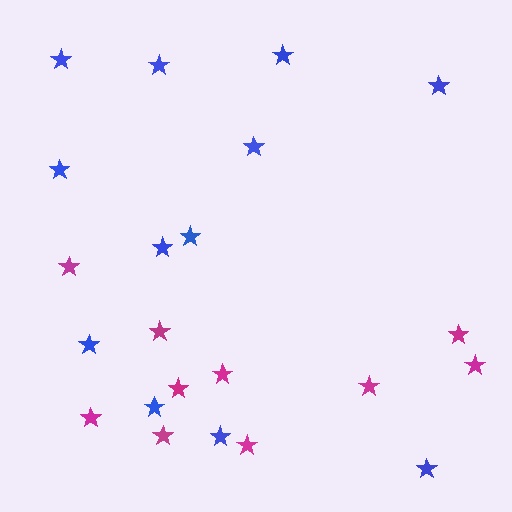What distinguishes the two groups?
There are 2 groups: one group of magenta stars (10) and one group of blue stars (12).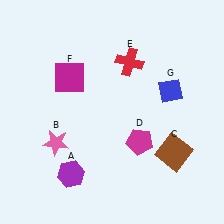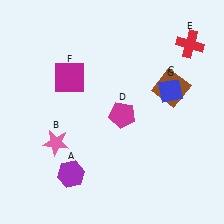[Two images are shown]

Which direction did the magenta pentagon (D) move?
The magenta pentagon (D) moved up.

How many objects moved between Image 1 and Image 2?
3 objects moved between the two images.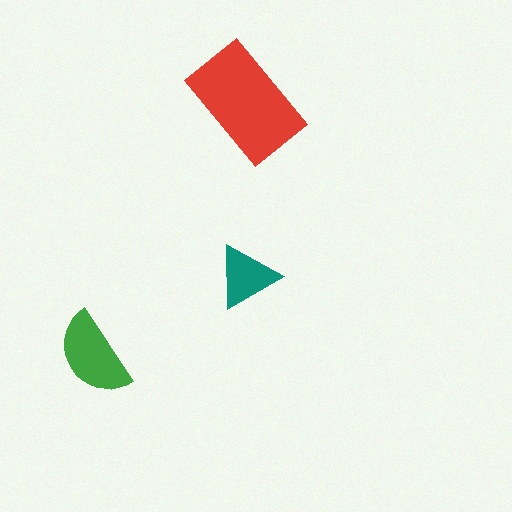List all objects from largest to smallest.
The red rectangle, the green semicircle, the teal triangle.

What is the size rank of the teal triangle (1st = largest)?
3rd.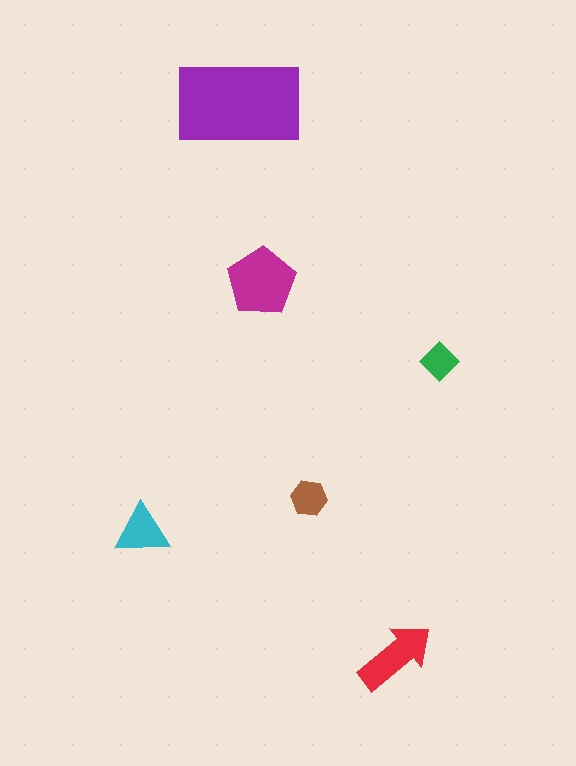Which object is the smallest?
The green diamond.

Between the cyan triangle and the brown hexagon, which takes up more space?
The cyan triangle.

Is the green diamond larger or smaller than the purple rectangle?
Smaller.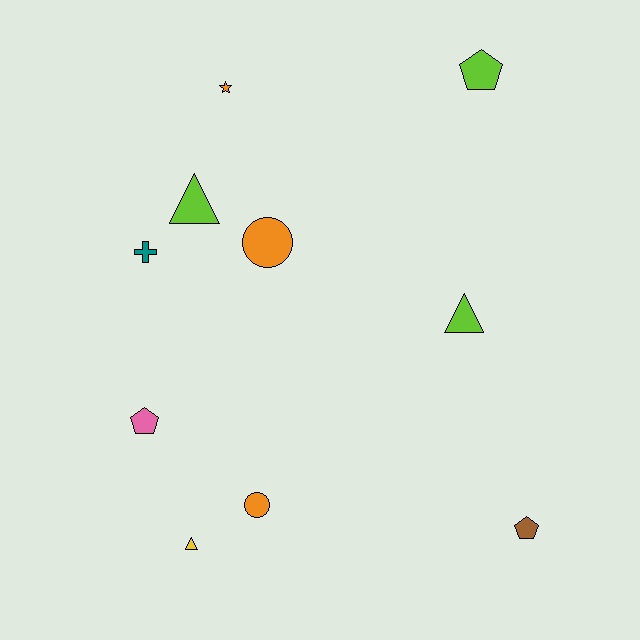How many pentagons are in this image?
There are 3 pentagons.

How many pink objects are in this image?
There is 1 pink object.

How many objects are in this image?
There are 10 objects.